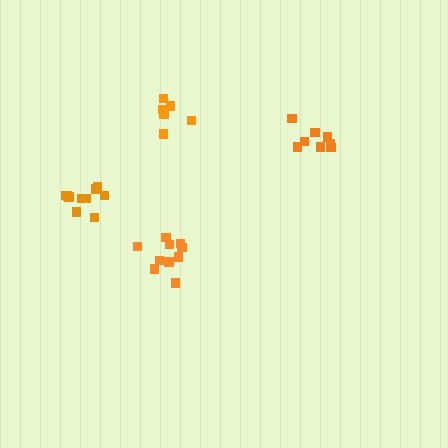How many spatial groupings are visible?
There are 4 spatial groupings.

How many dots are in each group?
Group 1: 6 dots, Group 2: 10 dots, Group 3: 8 dots, Group 4: 10 dots (34 total).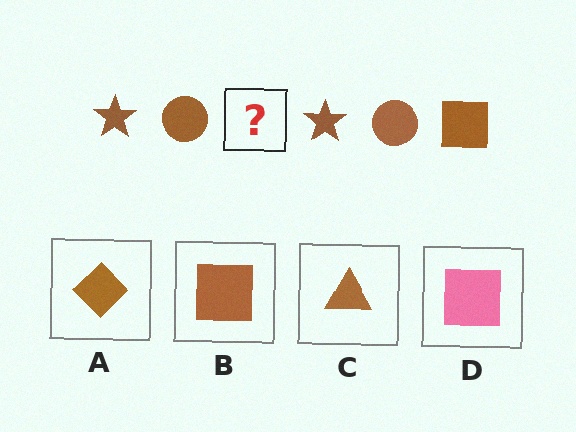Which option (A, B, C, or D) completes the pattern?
B.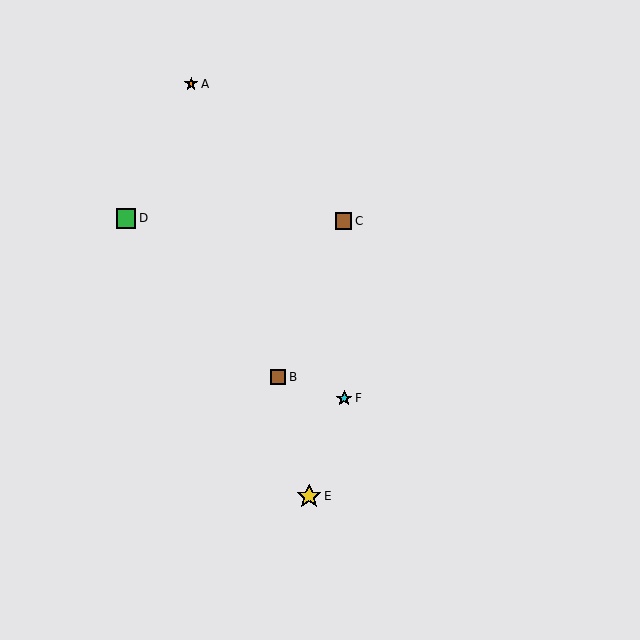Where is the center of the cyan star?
The center of the cyan star is at (344, 398).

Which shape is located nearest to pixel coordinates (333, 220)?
The brown square (labeled C) at (343, 221) is nearest to that location.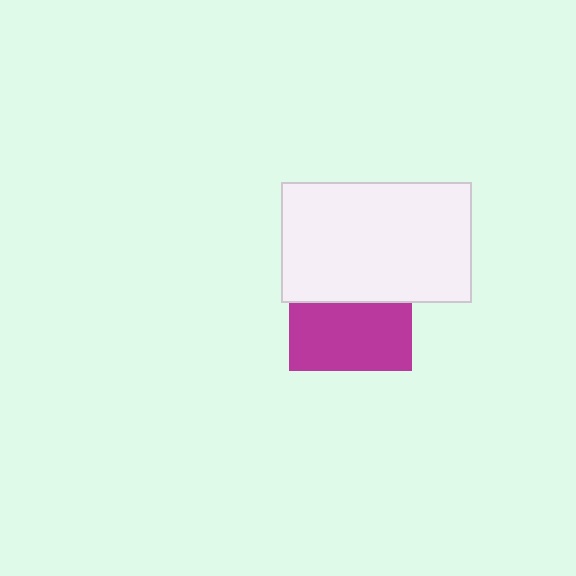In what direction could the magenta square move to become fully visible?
The magenta square could move down. That would shift it out from behind the white rectangle entirely.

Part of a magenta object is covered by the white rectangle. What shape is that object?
It is a square.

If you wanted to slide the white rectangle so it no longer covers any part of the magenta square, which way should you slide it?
Slide it up — that is the most direct way to separate the two shapes.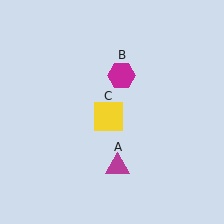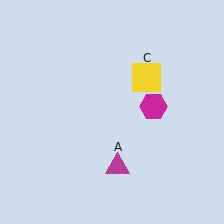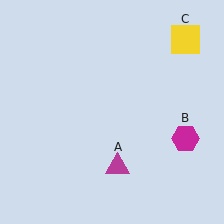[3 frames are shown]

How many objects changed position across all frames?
2 objects changed position: magenta hexagon (object B), yellow square (object C).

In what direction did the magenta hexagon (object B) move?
The magenta hexagon (object B) moved down and to the right.